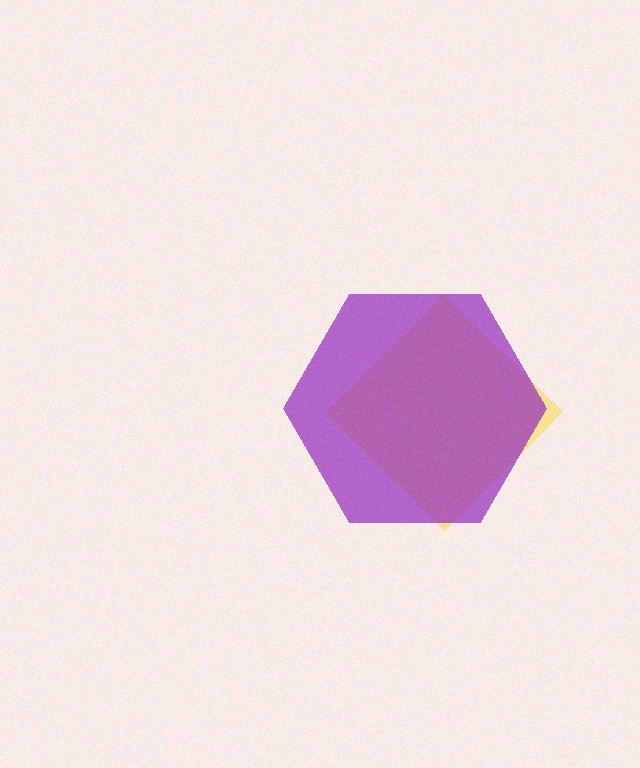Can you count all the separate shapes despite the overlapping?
Yes, there are 2 separate shapes.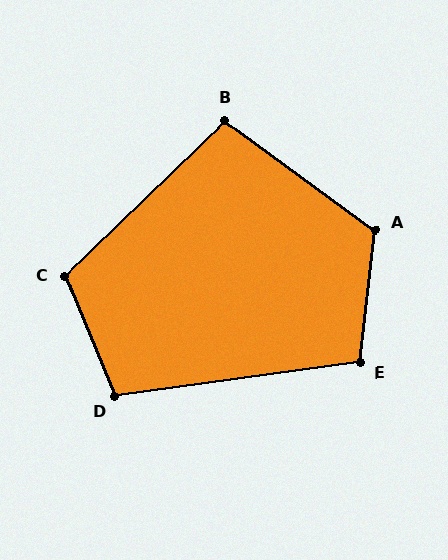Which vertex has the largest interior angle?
A, at approximately 120 degrees.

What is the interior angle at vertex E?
Approximately 104 degrees (obtuse).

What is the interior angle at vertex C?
Approximately 111 degrees (obtuse).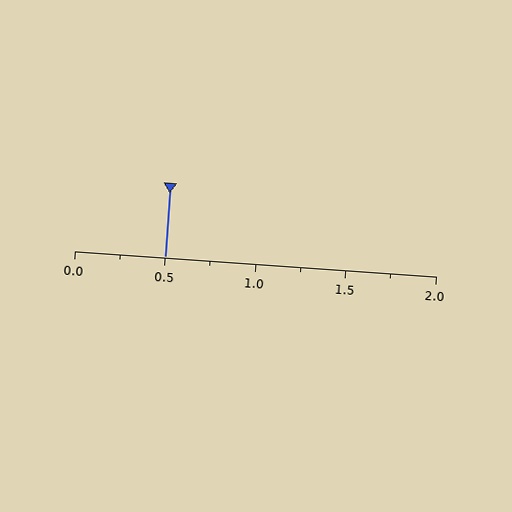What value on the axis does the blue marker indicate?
The marker indicates approximately 0.5.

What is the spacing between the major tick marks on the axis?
The major ticks are spaced 0.5 apart.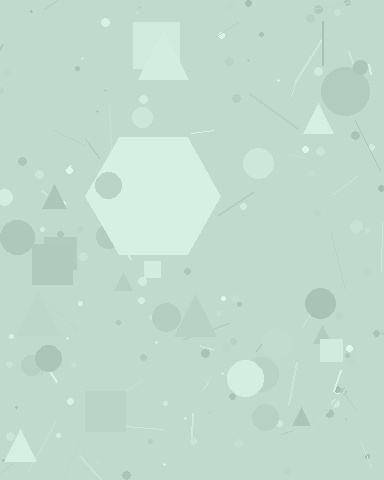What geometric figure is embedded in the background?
A hexagon is embedded in the background.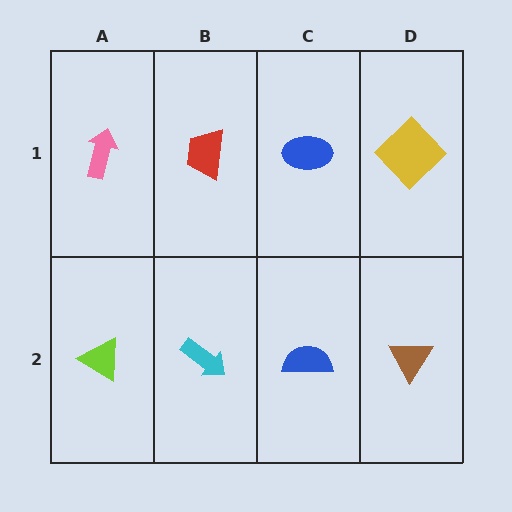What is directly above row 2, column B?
A red trapezoid.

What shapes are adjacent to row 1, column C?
A blue semicircle (row 2, column C), a red trapezoid (row 1, column B), a yellow diamond (row 1, column D).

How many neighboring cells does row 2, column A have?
2.